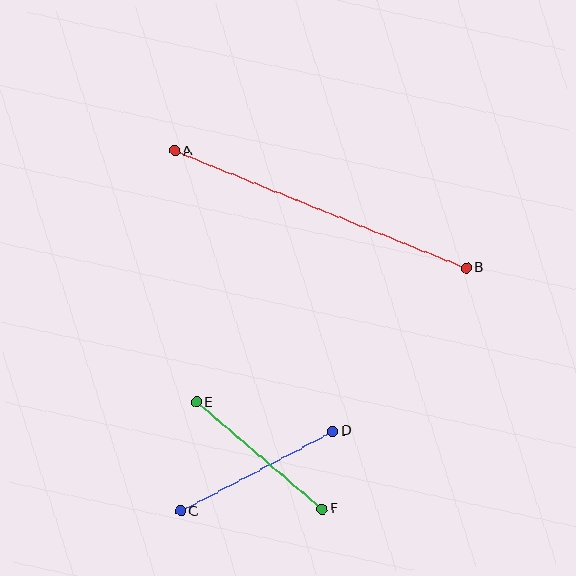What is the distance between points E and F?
The distance is approximately 165 pixels.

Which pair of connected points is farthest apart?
Points A and B are farthest apart.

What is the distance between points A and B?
The distance is approximately 314 pixels.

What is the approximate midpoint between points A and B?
The midpoint is at approximately (321, 209) pixels.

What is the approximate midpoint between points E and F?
The midpoint is at approximately (259, 456) pixels.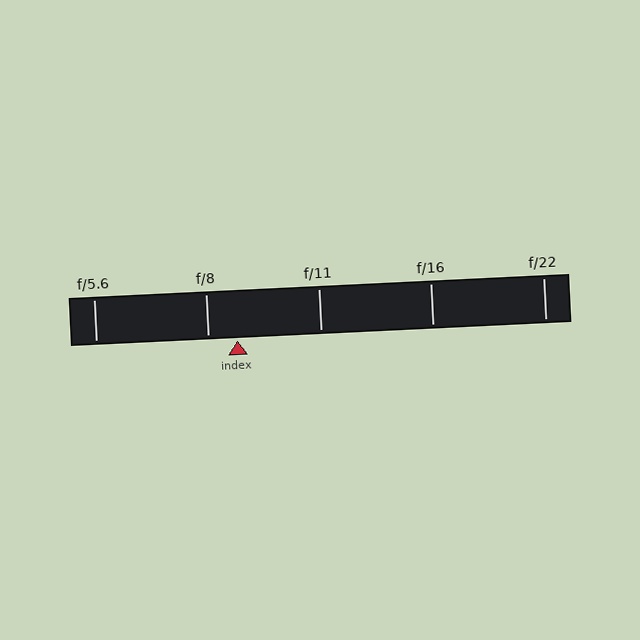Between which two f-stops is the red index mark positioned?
The index mark is between f/8 and f/11.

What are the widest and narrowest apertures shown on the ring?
The widest aperture shown is f/5.6 and the narrowest is f/22.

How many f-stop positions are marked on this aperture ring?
There are 5 f-stop positions marked.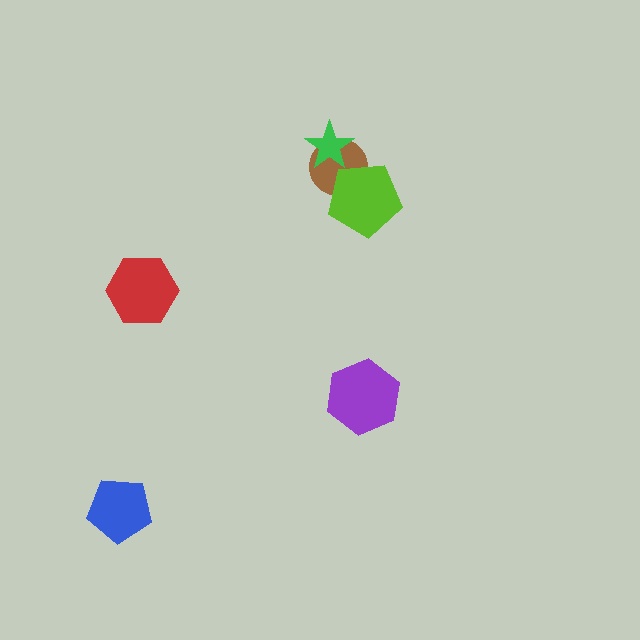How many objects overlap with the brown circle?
2 objects overlap with the brown circle.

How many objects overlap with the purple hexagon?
0 objects overlap with the purple hexagon.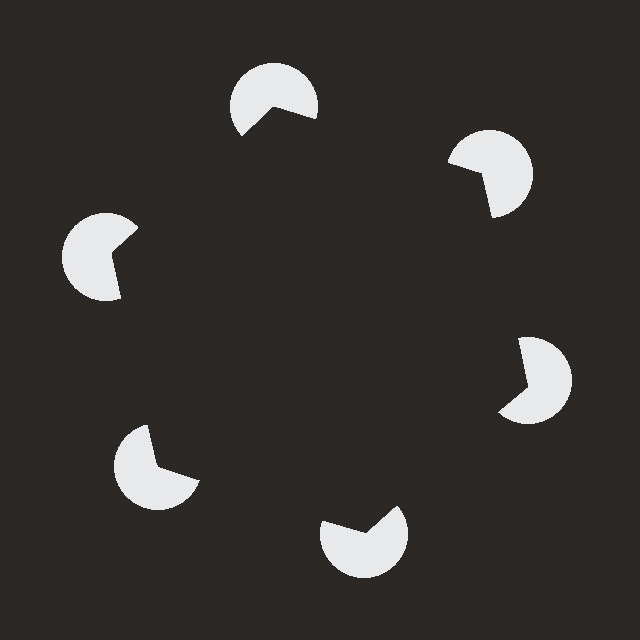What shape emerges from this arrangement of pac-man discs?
An illusory hexagon — its edges are inferred from the aligned wedge cuts in the pac-man discs, not physically drawn.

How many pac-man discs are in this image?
There are 6 — one at each vertex of the illusory hexagon.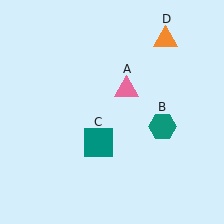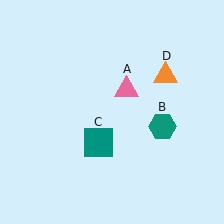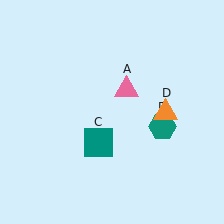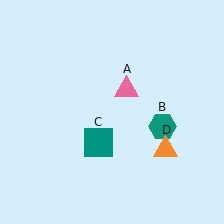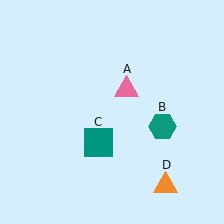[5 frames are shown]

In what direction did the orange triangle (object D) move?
The orange triangle (object D) moved down.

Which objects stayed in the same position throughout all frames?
Pink triangle (object A) and teal hexagon (object B) and teal square (object C) remained stationary.